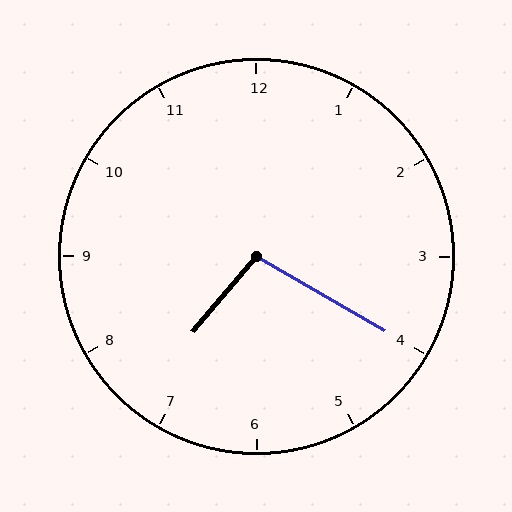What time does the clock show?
7:20.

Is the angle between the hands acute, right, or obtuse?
It is obtuse.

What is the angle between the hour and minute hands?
Approximately 100 degrees.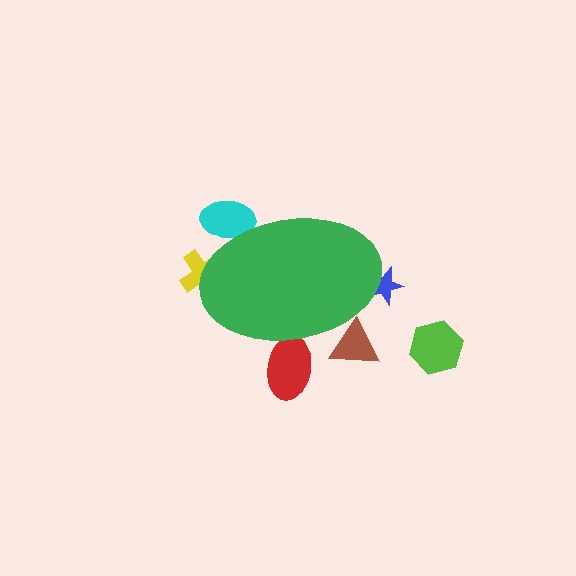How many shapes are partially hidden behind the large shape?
5 shapes are partially hidden.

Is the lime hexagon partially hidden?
No, the lime hexagon is fully visible.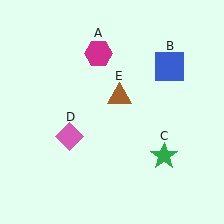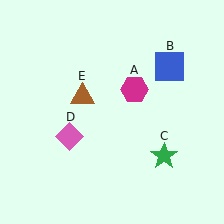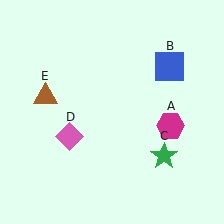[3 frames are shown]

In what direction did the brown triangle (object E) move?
The brown triangle (object E) moved left.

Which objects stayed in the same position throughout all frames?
Blue square (object B) and green star (object C) and pink diamond (object D) remained stationary.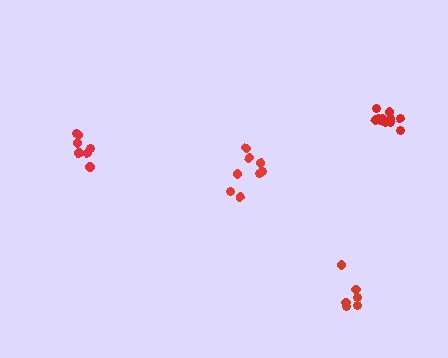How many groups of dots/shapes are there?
There are 4 groups.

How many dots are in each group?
Group 1: 7 dots, Group 2: 12 dots, Group 3: 8 dots, Group 4: 6 dots (33 total).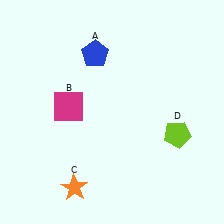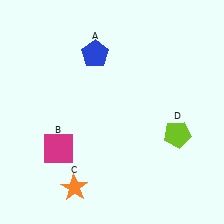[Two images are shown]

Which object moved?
The magenta square (B) moved down.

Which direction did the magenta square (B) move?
The magenta square (B) moved down.